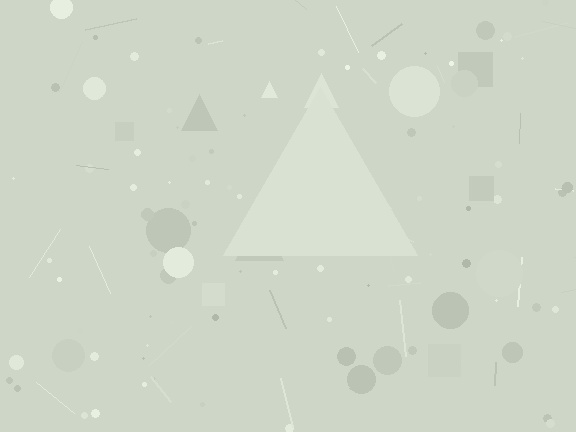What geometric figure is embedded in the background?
A triangle is embedded in the background.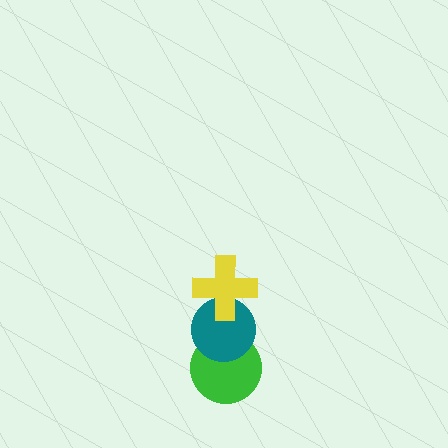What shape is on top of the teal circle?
The yellow cross is on top of the teal circle.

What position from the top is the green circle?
The green circle is 3rd from the top.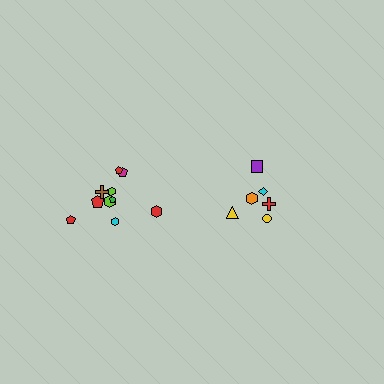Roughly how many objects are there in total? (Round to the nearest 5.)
Roughly 15 objects in total.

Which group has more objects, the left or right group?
The left group.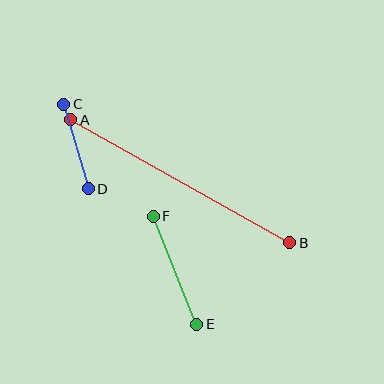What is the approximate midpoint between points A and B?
The midpoint is at approximately (180, 181) pixels.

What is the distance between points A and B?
The distance is approximately 251 pixels.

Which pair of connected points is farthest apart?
Points A and B are farthest apart.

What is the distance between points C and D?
The distance is approximately 88 pixels.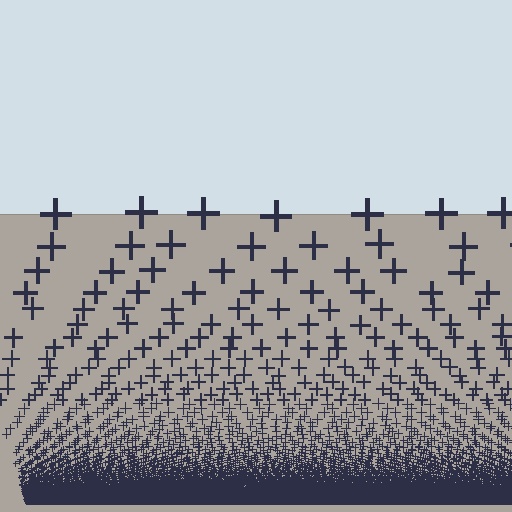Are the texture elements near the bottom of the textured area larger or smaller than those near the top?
Smaller. The gradient is inverted — elements near the bottom are smaller and denser.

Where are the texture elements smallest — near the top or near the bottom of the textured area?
Near the bottom.